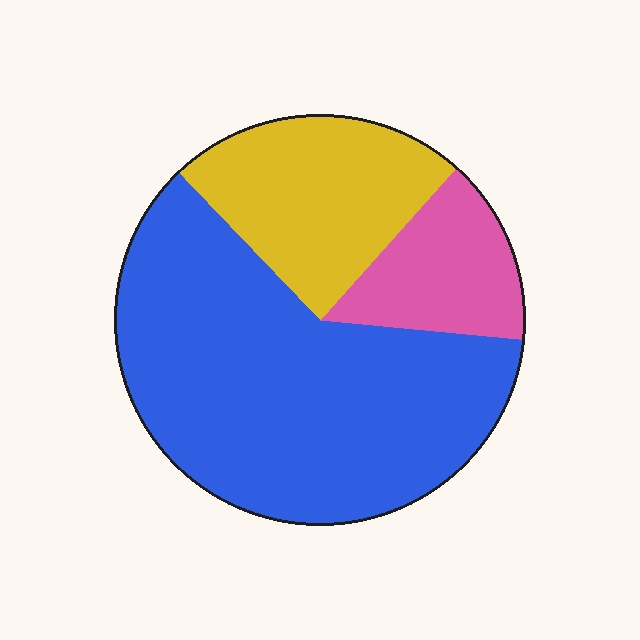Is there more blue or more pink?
Blue.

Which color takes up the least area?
Pink, at roughly 15%.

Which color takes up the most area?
Blue, at roughly 60%.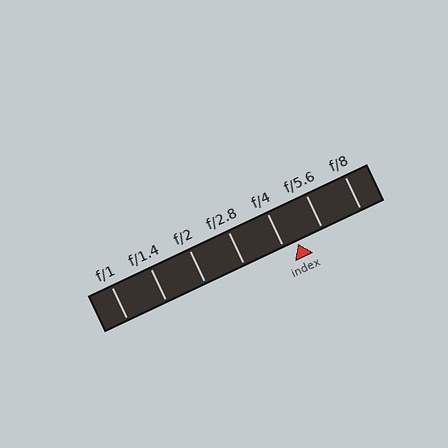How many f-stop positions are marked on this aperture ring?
There are 7 f-stop positions marked.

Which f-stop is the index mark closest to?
The index mark is closest to f/4.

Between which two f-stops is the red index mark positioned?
The index mark is between f/4 and f/5.6.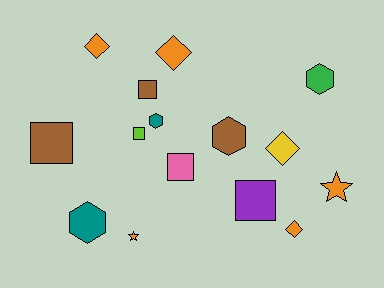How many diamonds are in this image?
There are 4 diamonds.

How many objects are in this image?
There are 15 objects.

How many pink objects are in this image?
There is 1 pink object.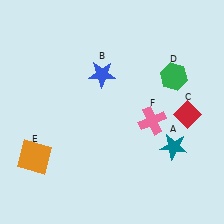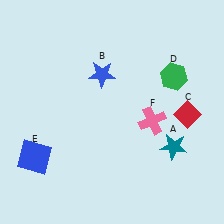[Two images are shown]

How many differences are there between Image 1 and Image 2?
There is 1 difference between the two images.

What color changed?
The square (E) changed from orange in Image 1 to blue in Image 2.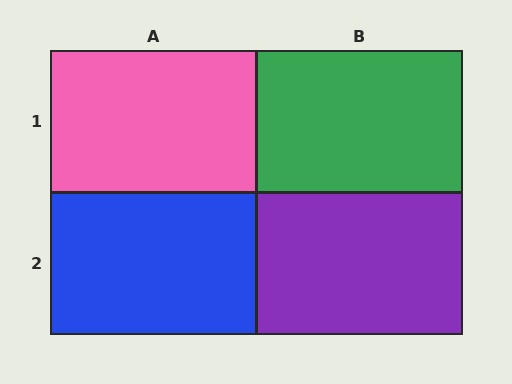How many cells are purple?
1 cell is purple.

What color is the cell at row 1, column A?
Pink.